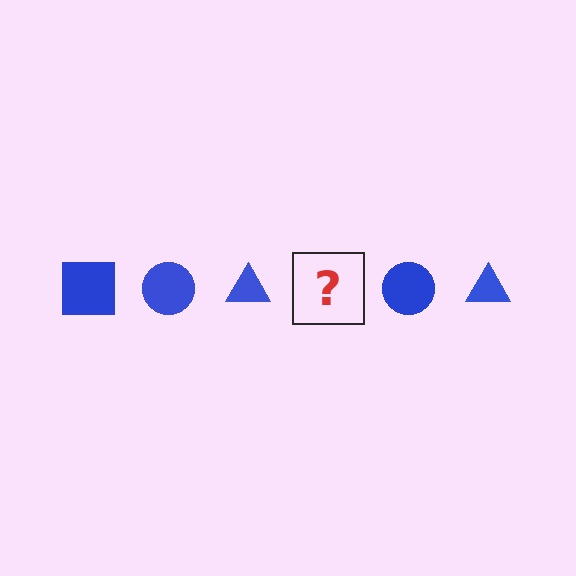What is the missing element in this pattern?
The missing element is a blue square.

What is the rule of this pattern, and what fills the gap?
The rule is that the pattern cycles through square, circle, triangle shapes in blue. The gap should be filled with a blue square.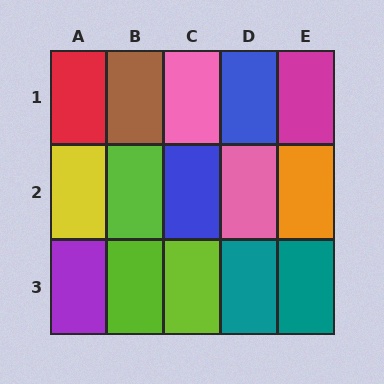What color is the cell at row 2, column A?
Yellow.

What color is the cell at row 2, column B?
Lime.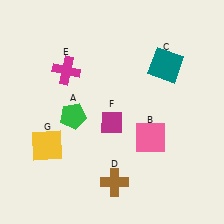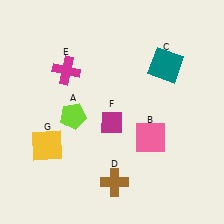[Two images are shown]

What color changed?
The pentagon (A) changed from green in Image 1 to lime in Image 2.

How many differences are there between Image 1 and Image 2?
There is 1 difference between the two images.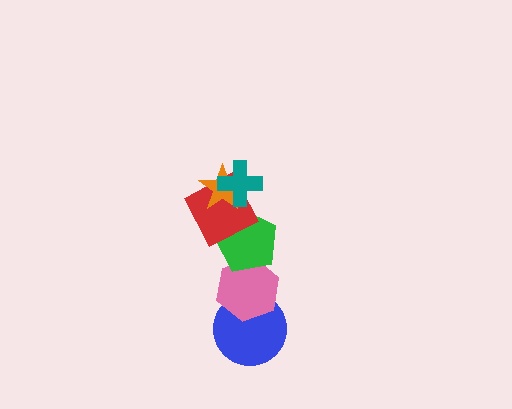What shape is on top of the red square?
The orange star is on top of the red square.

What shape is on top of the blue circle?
The pink hexagon is on top of the blue circle.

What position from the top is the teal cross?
The teal cross is 1st from the top.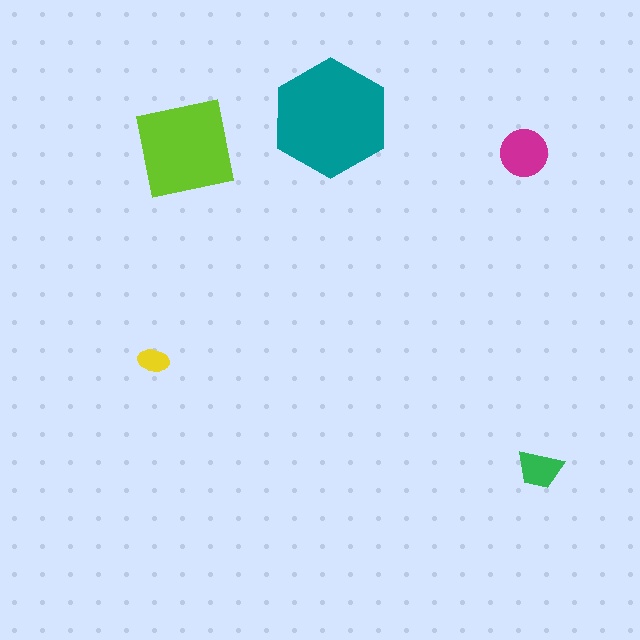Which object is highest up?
The teal hexagon is topmost.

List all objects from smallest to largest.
The yellow ellipse, the green trapezoid, the magenta circle, the lime square, the teal hexagon.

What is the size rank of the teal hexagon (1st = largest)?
1st.